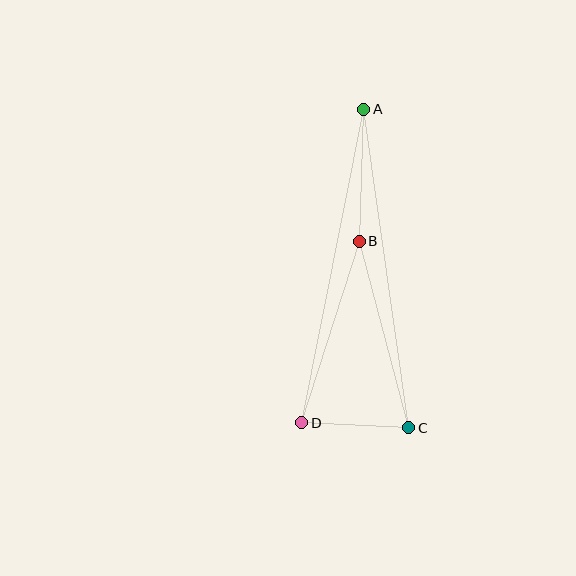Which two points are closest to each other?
Points C and D are closest to each other.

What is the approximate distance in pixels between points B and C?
The distance between B and C is approximately 193 pixels.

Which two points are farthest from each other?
Points A and C are farthest from each other.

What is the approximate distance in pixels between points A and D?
The distance between A and D is approximately 319 pixels.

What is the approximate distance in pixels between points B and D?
The distance between B and D is approximately 190 pixels.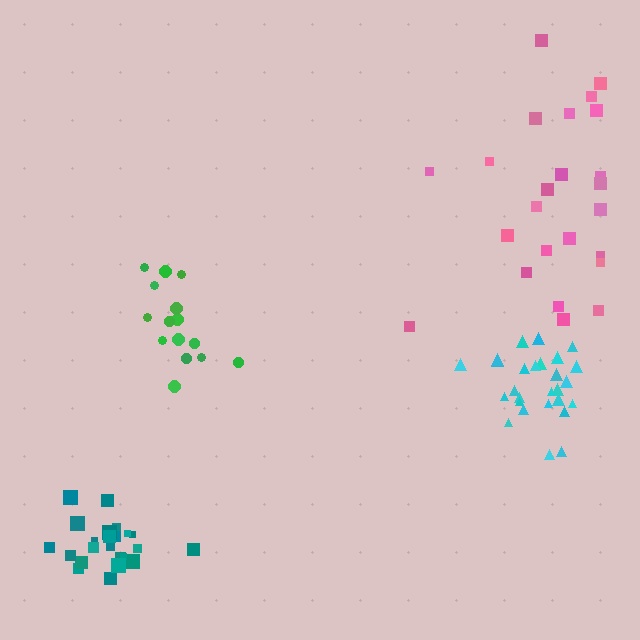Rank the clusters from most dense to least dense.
cyan, teal, green, pink.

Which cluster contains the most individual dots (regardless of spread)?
Cyan (27).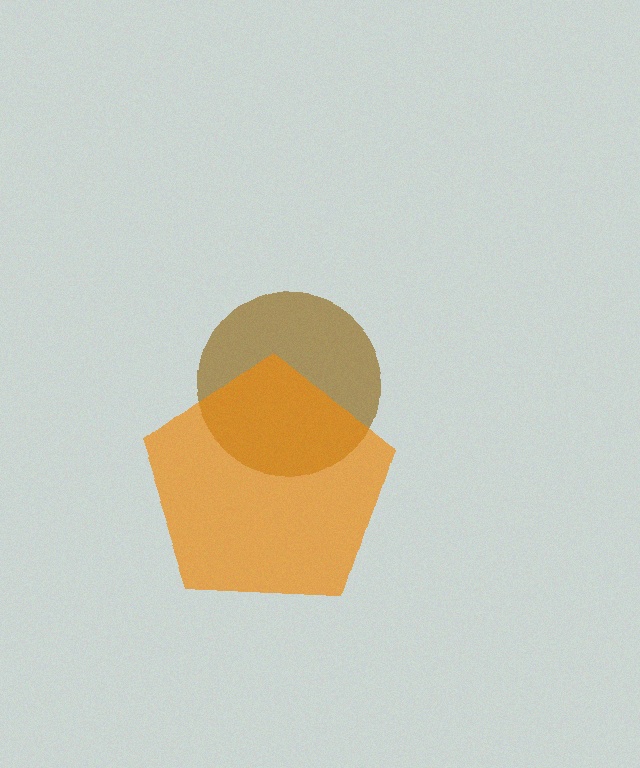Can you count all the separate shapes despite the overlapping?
Yes, there are 2 separate shapes.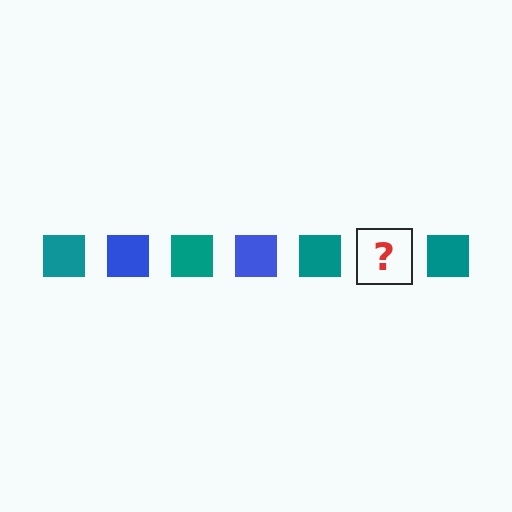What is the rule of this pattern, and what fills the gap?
The rule is that the pattern cycles through teal, blue squares. The gap should be filled with a blue square.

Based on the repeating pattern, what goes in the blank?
The blank should be a blue square.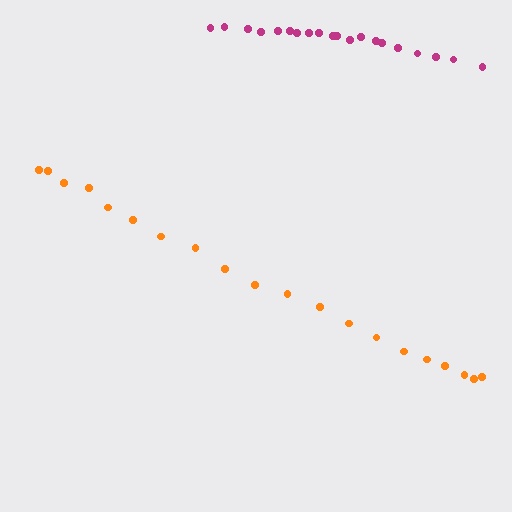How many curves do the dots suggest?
There are 2 distinct paths.